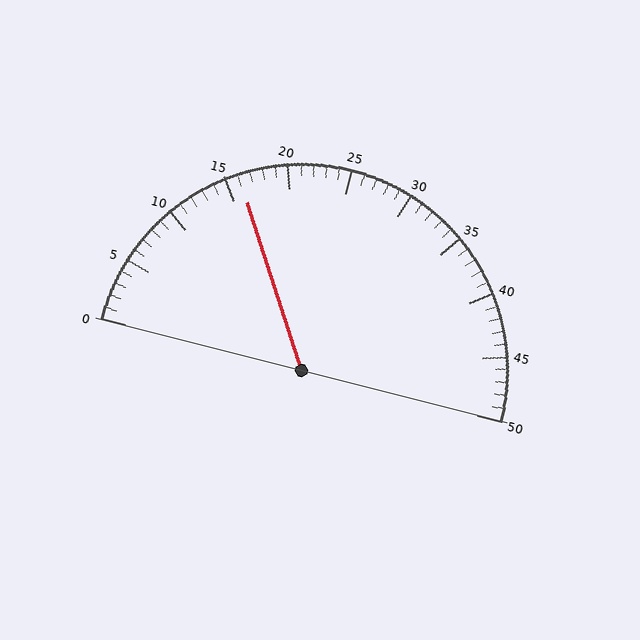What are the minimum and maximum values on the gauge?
The gauge ranges from 0 to 50.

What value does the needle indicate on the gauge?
The needle indicates approximately 16.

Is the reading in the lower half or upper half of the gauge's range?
The reading is in the lower half of the range (0 to 50).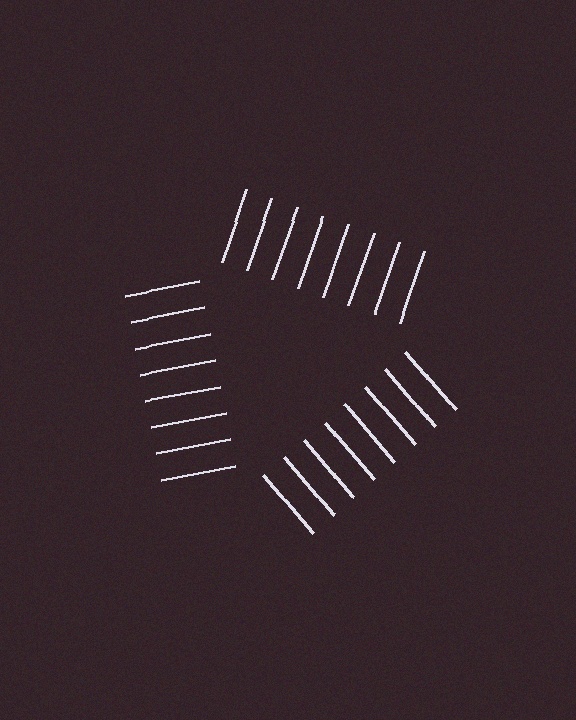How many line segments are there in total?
24 — 8 along each of the 3 edges.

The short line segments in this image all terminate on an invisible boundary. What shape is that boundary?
An illusory triangle — the line segments terminate on its edges but no continuous stroke is drawn.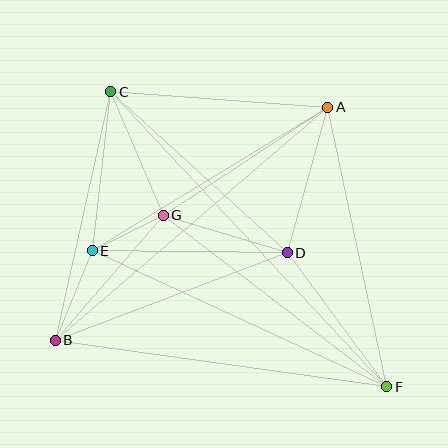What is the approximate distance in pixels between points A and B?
The distance between A and B is approximately 359 pixels.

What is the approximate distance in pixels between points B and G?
The distance between B and G is approximately 165 pixels.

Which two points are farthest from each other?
Points C and F are farthest from each other.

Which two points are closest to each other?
Points E and G are closest to each other.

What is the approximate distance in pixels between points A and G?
The distance between A and G is approximately 197 pixels.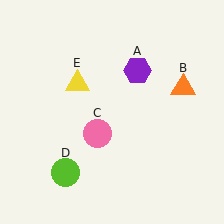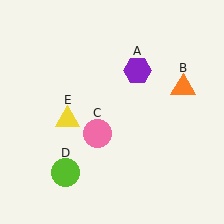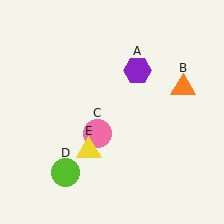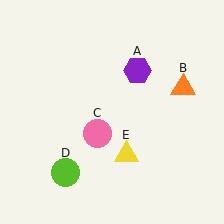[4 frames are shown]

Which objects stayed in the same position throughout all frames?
Purple hexagon (object A) and orange triangle (object B) and pink circle (object C) and lime circle (object D) remained stationary.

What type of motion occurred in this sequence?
The yellow triangle (object E) rotated counterclockwise around the center of the scene.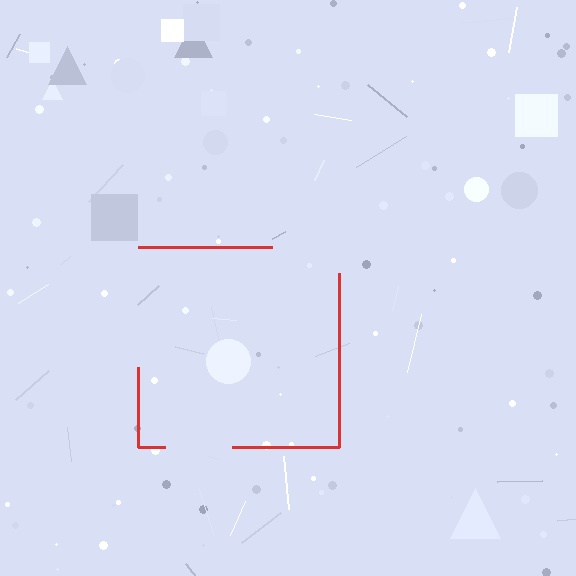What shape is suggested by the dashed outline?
The dashed outline suggests a square.